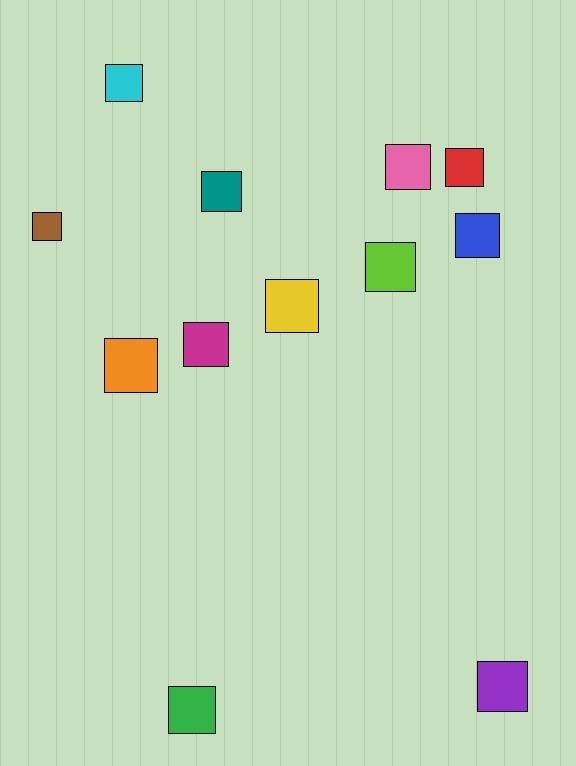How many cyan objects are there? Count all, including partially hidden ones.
There is 1 cyan object.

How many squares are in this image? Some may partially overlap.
There are 12 squares.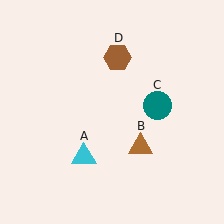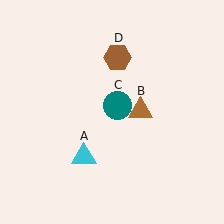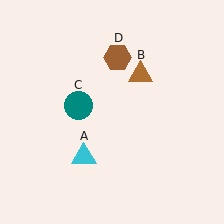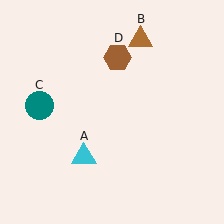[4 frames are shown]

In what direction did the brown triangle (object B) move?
The brown triangle (object B) moved up.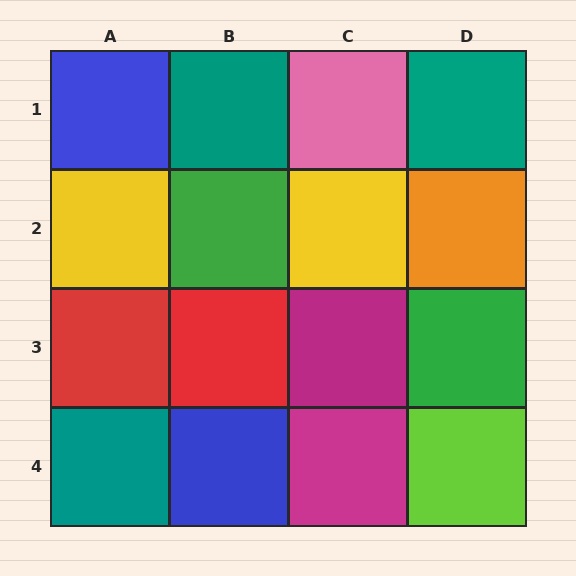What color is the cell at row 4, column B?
Blue.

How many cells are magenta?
2 cells are magenta.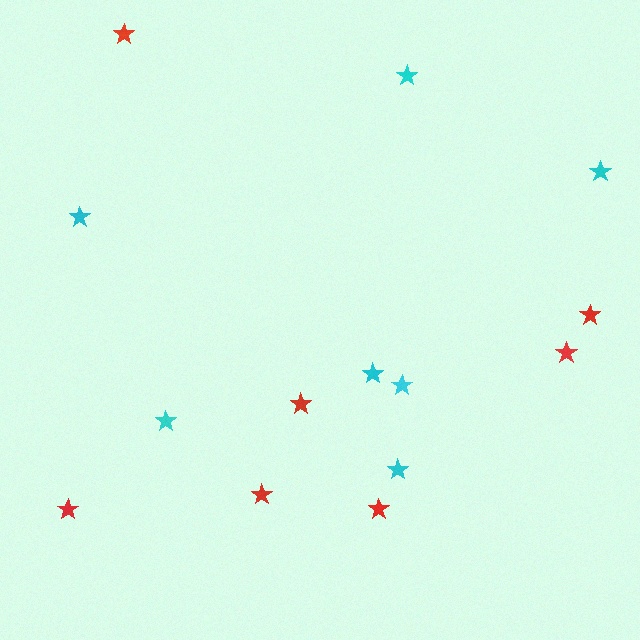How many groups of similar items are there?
There are 2 groups: one group of cyan stars (7) and one group of red stars (7).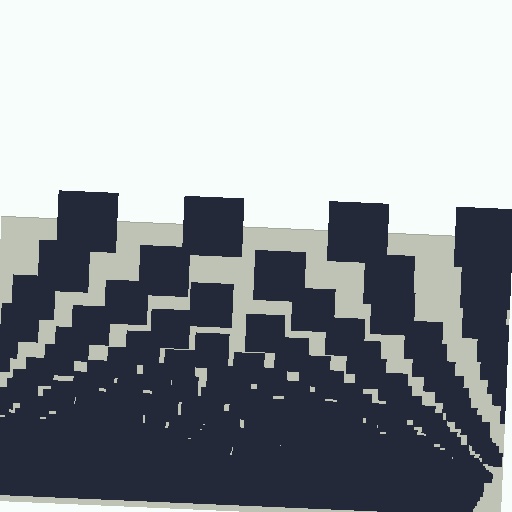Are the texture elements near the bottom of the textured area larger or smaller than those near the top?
Smaller. The gradient is inverted — elements near the bottom are smaller and denser.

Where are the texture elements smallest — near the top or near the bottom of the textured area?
Near the bottom.